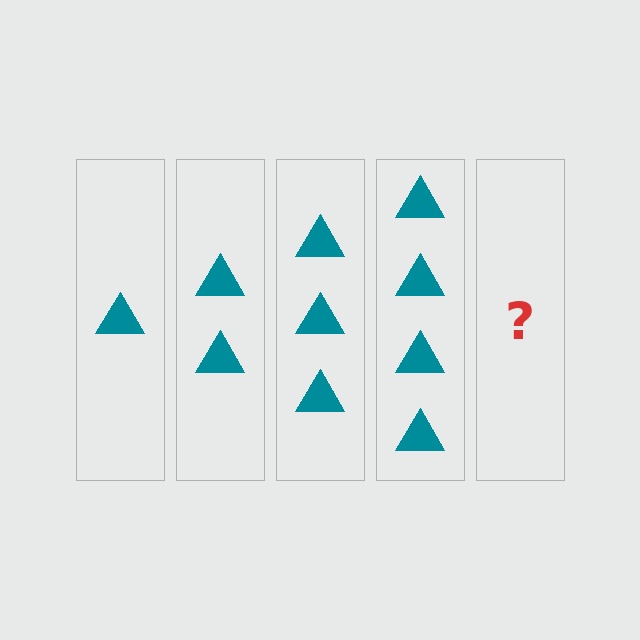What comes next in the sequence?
The next element should be 5 triangles.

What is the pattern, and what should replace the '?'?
The pattern is that each step adds one more triangle. The '?' should be 5 triangles.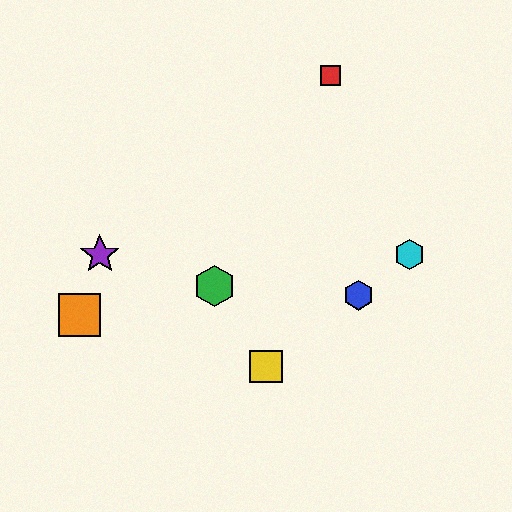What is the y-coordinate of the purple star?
The purple star is at y≈255.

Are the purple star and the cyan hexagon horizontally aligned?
Yes, both are at y≈255.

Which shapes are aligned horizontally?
The purple star, the cyan hexagon are aligned horizontally.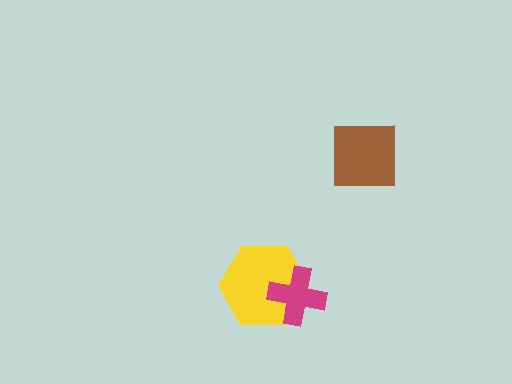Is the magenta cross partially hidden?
No, no other shape covers it.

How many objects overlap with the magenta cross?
1 object overlaps with the magenta cross.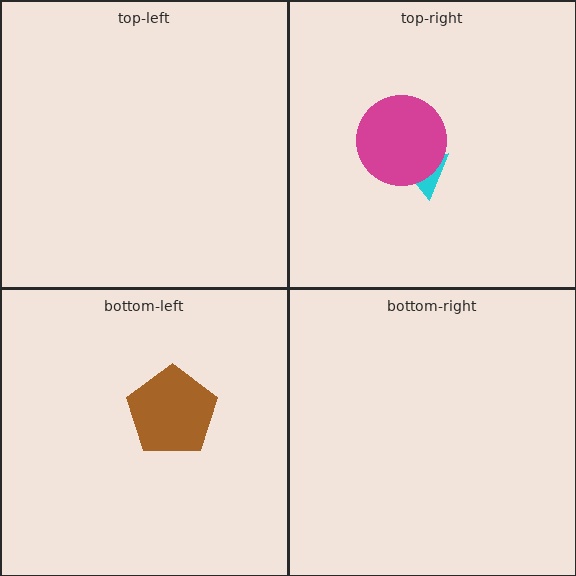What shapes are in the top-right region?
The cyan triangle, the magenta circle.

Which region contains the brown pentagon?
The bottom-left region.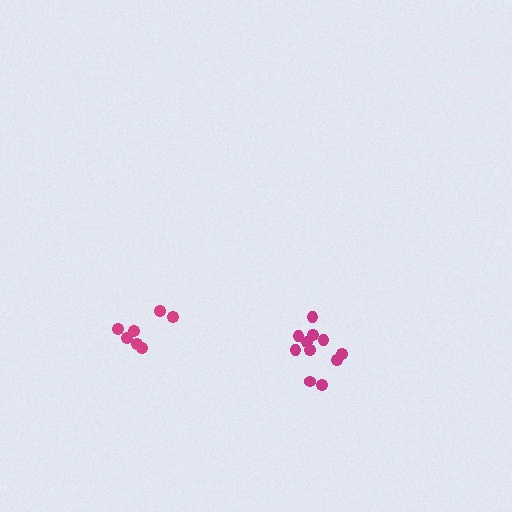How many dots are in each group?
Group 1: 7 dots, Group 2: 11 dots (18 total).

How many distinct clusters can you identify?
There are 2 distinct clusters.